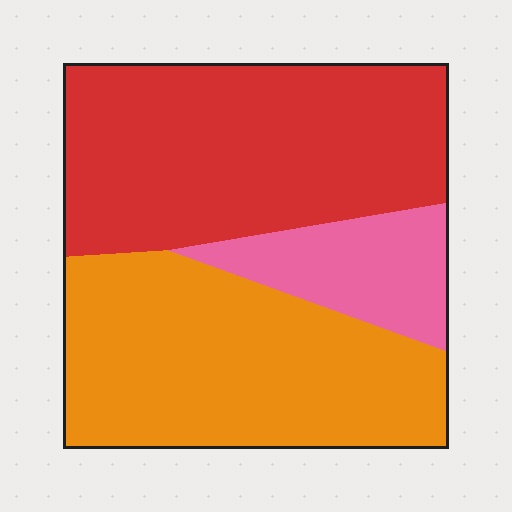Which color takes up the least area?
Pink, at roughly 15%.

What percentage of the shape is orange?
Orange takes up about two fifths (2/5) of the shape.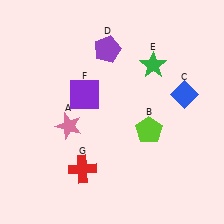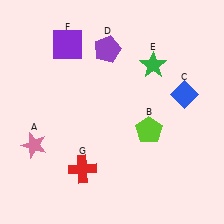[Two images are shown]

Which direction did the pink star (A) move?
The pink star (A) moved left.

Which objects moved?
The objects that moved are: the pink star (A), the purple square (F).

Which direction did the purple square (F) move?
The purple square (F) moved up.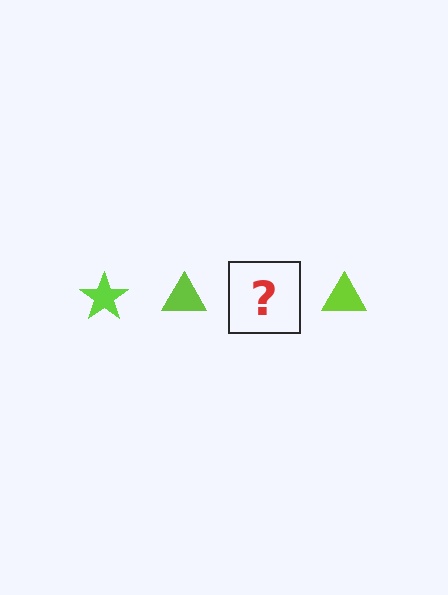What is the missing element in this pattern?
The missing element is a lime star.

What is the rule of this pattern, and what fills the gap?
The rule is that the pattern cycles through star, triangle shapes in lime. The gap should be filled with a lime star.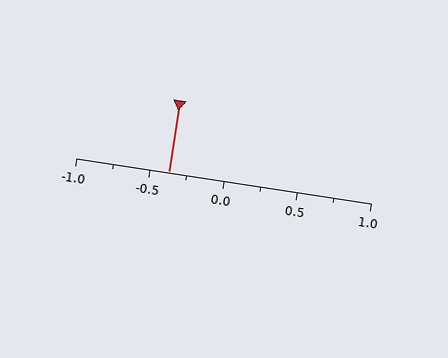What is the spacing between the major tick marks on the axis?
The major ticks are spaced 0.5 apart.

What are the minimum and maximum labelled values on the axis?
The axis runs from -1.0 to 1.0.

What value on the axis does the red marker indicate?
The marker indicates approximately -0.38.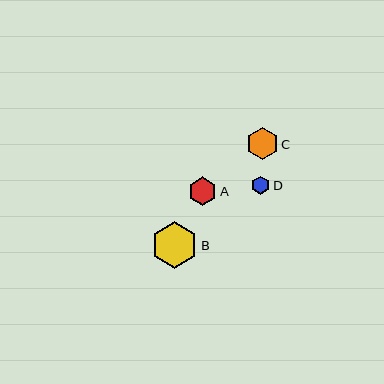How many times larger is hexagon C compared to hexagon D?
Hexagon C is approximately 1.8 times the size of hexagon D.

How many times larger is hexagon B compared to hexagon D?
Hexagon B is approximately 2.6 times the size of hexagon D.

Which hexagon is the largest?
Hexagon B is the largest with a size of approximately 47 pixels.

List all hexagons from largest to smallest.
From largest to smallest: B, C, A, D.